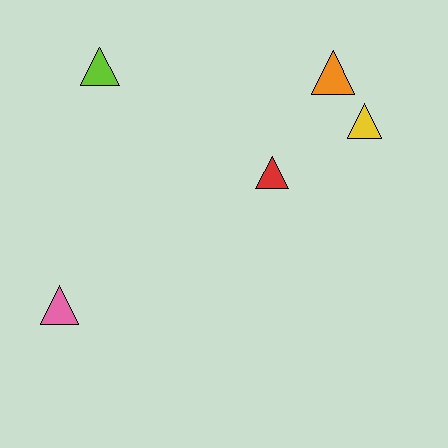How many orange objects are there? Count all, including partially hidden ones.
There is 1 orange object.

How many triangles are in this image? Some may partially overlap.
There are 5 triangles.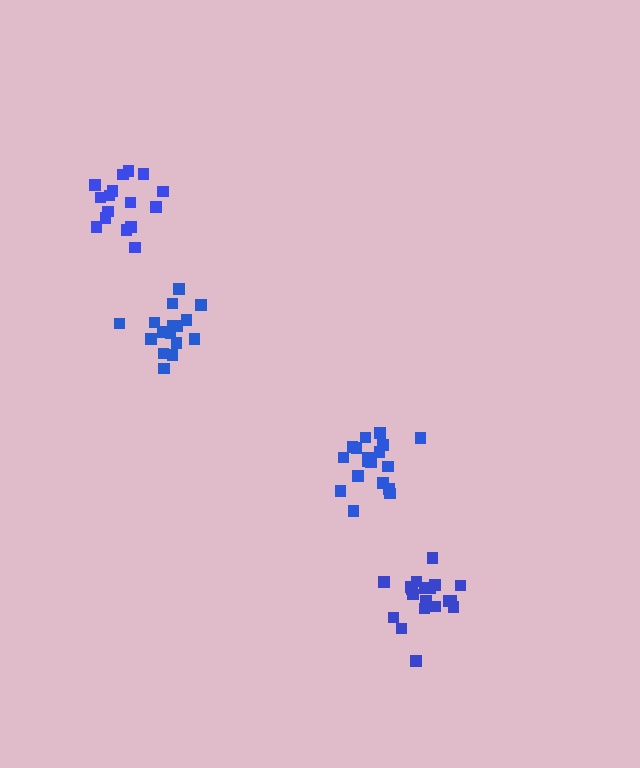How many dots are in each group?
Group 1: 17 dots, Group 2: 18 dots, Group 3: 16 dots, Group 4: 19 dots (70 total).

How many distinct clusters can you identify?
There are 4 distinct clusters.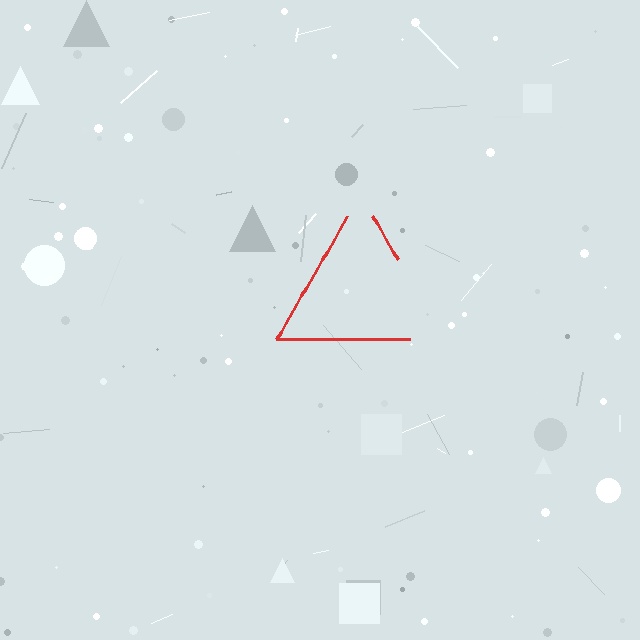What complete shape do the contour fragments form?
The contour fragments form a triangle.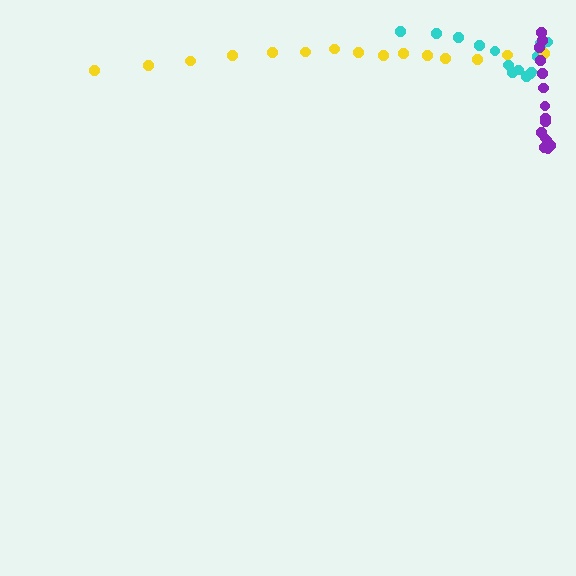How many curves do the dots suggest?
There are 3 distinct paths.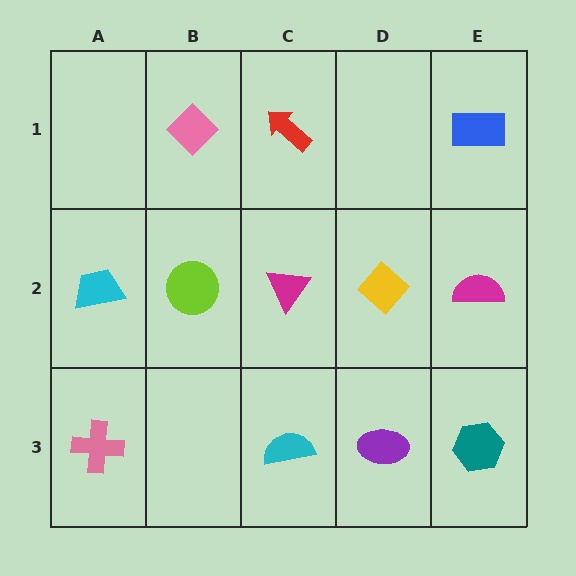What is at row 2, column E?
A magenta semicircle.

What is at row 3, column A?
A pink cross.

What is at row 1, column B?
A pink diamond.